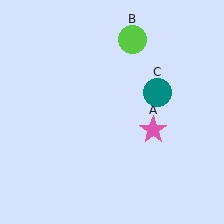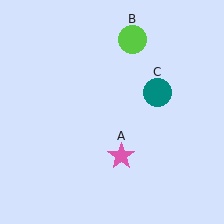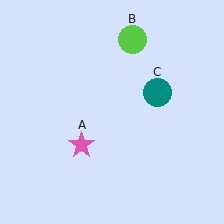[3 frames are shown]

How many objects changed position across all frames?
1 object changed position: pink star (object A).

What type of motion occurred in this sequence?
The pink star (object A) rotated clockwise around the center of the scene.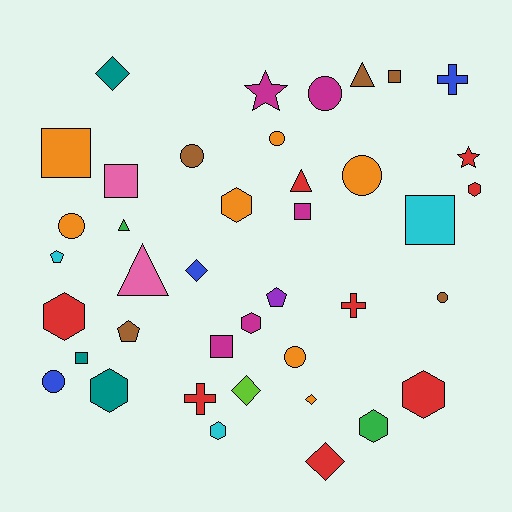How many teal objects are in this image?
There are 3 teal objects.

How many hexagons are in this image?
There are 8 hexagons.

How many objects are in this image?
There are 40 objects.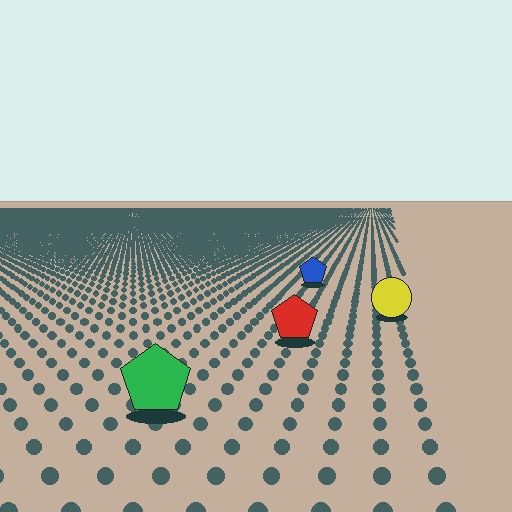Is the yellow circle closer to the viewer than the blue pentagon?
Yes. The yellow circle is closer — you can tell from the texture gradient: the ground texture is coarser near it.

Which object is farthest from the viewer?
The blue pentagon is farthest from the viewer. It appears smaller and the ground texture around it is denser.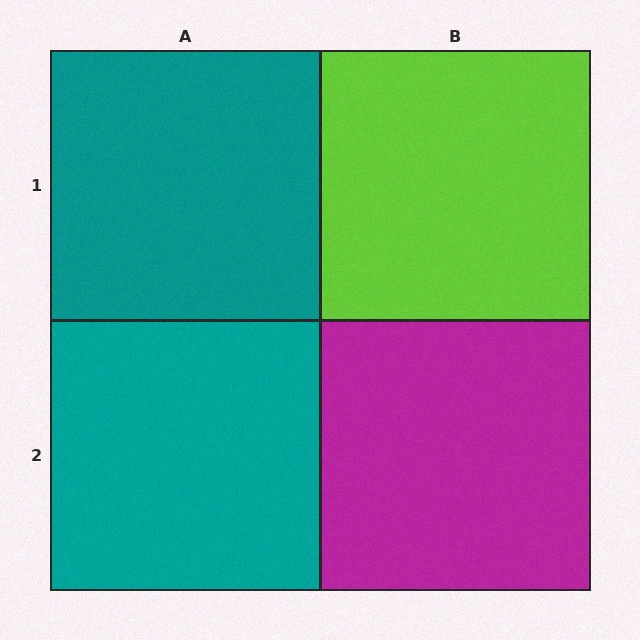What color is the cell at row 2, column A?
Teal.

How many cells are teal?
2 cells are teal.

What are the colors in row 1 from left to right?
Teal, lime.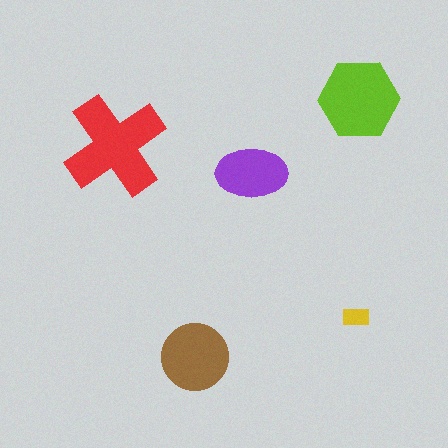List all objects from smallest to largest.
The yellow rectangle, the purple ellipse, the brown circle, the lime hexagon, the red cross.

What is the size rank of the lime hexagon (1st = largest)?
2nd.